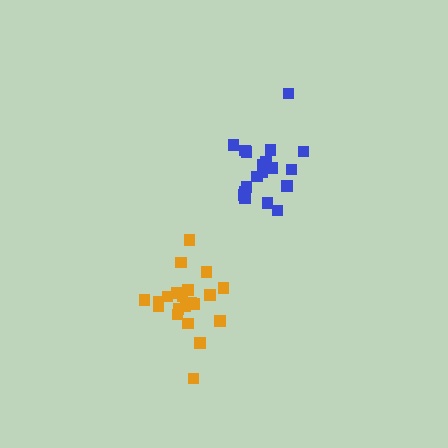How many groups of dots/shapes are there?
There are 2 groups.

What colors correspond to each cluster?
The clusters are colored: blue, orange.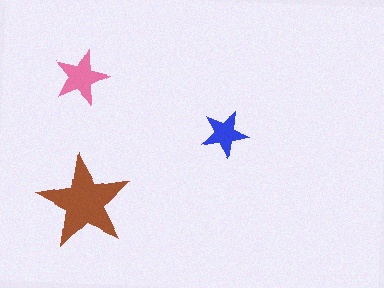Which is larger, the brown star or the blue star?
The brown one.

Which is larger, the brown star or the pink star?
The brown one.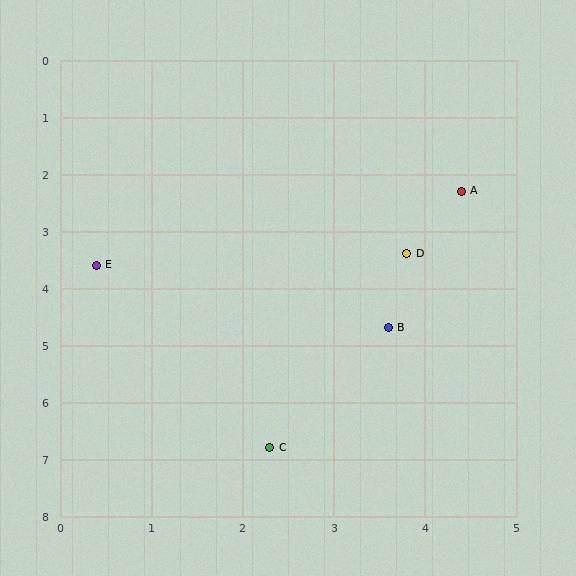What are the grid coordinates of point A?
Point A is at approximately (4.4, 2.3).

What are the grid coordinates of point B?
Point B is at approximately (3.6, 4.7).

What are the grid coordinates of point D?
Point D is at approximately (3.8, 3.4).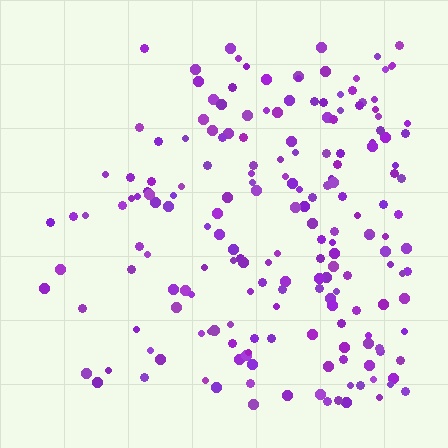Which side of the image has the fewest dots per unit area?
The left.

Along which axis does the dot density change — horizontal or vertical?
Horizontal.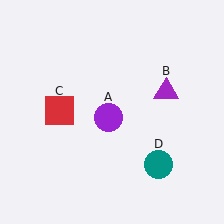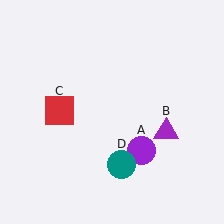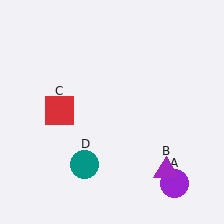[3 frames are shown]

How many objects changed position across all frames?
3 objects changed position: purple circle (object A), purple triangle (object B), teal circle (object D).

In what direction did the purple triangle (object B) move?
The purple triangle (object B) moved down.